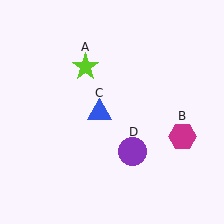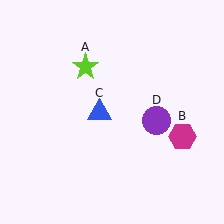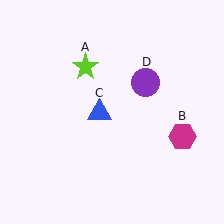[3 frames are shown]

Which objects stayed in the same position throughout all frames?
Lime star (object A) and magenta hexagon (object B) and blue triangle (object C) remained stationary.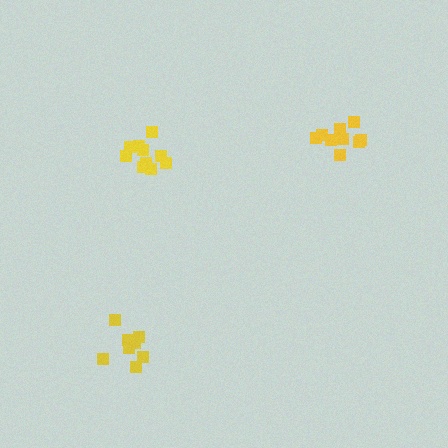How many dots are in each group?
Group 1: 8 dots, Group 2: 9 dots, Group 3: 11 dots (28 total).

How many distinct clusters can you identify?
There are 3 distinct clusters.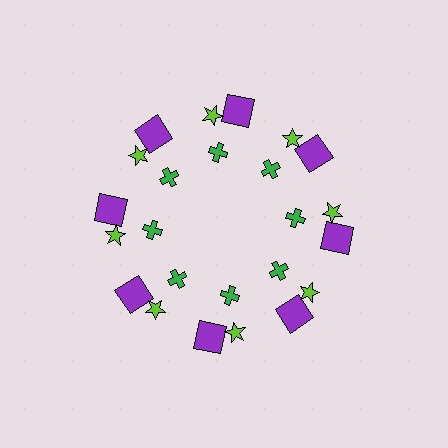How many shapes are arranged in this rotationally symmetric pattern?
There are 24 shapes, arranged in 8 groups of 3.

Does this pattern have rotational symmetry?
Yes, this pattern has 8-fold rotational symmetry. It looks the same after rotating 45 degrees around the center.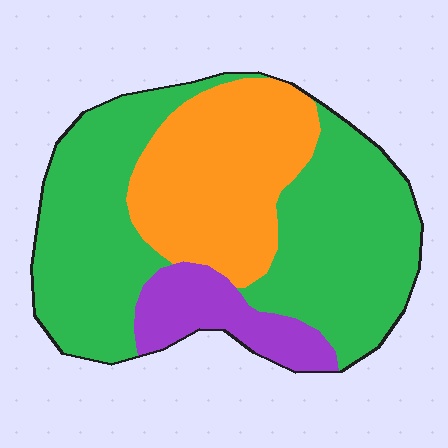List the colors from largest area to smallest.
From largest to smallest: green, orange, purple.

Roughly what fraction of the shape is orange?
Orange covers around 30% of the shape.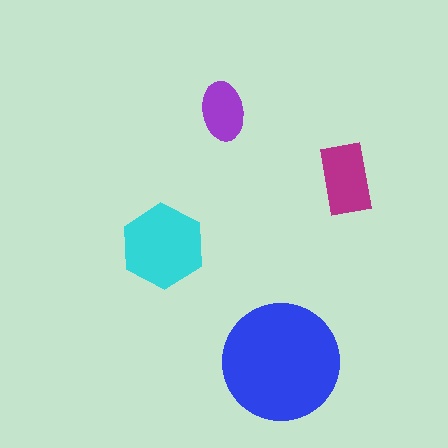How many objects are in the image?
There are 4 objects in the image.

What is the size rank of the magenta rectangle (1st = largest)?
3rd.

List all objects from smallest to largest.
The purple ellipse, the magenta rectangle, the cyan hexagon, the blue circle.